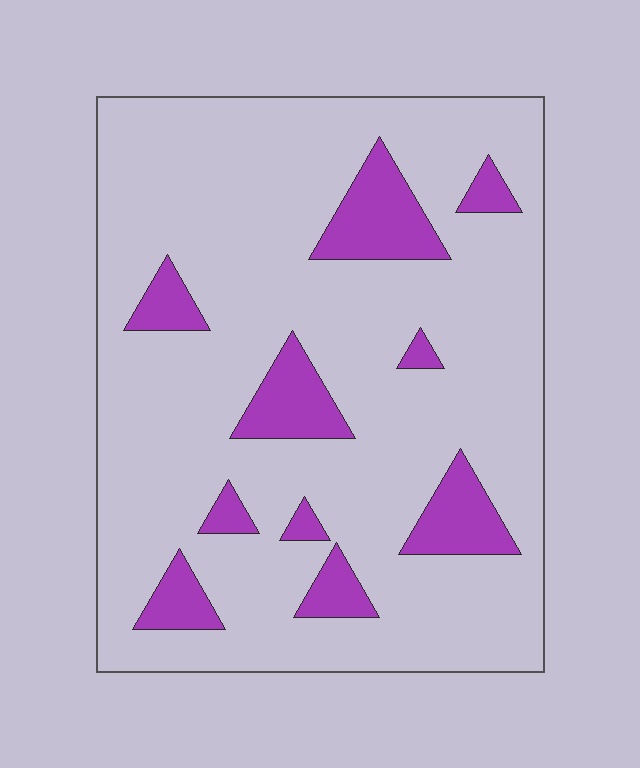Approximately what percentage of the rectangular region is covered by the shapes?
Approximately 15%.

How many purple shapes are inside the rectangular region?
10.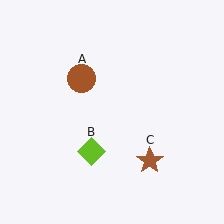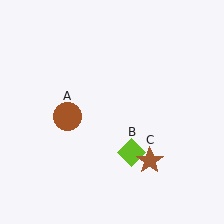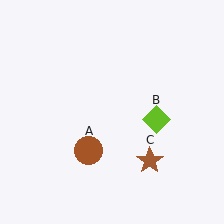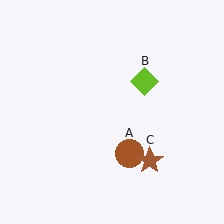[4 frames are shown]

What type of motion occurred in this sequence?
The brown circle (object A), lime diamond (object B) rotated counterclockwise around the center of the scene.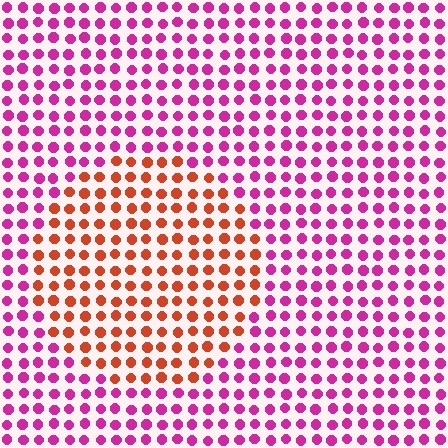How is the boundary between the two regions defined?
The boundary is defined purely by a slight shift in hue (about 54 degrees). Spacing, size, and orientation are identical on both sides.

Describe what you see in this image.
The image is filled with small magenta elements in a uniform arrangement. A circle-shaped region is visible where the elements are tinted to a slightly different hue, forming a subtle color boundary.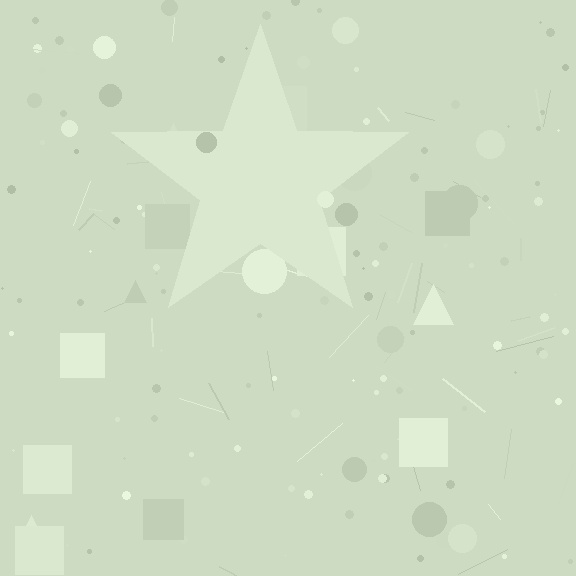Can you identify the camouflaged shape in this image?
The camouflaged shape is a star.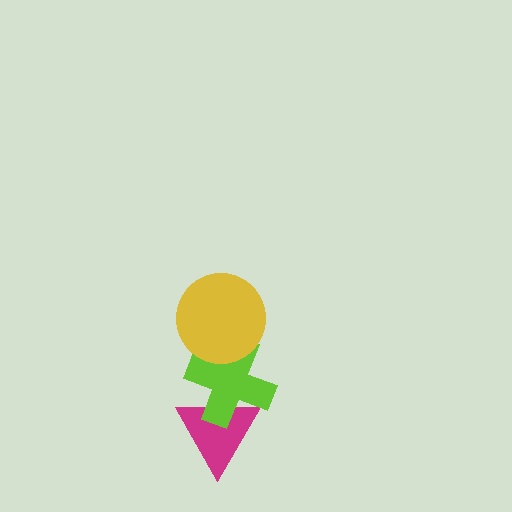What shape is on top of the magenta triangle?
The lime cross is on top of the magenta triangle.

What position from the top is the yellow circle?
The yellow circle is 1st from the top.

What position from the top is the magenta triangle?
The magenta triangle is 3rd from the top.